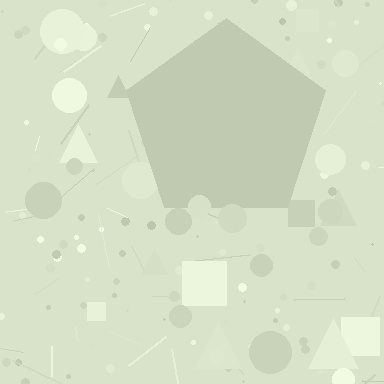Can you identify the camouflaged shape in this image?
The camouflaged shape is a pentagon.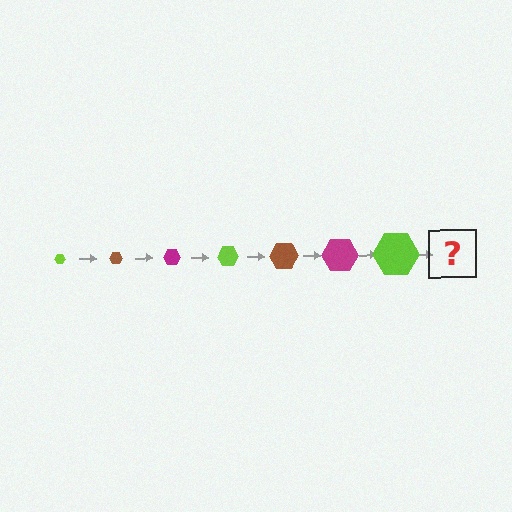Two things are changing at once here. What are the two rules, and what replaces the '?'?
The two rules are that the hexagon grows larger each step and the color cycles through lime, brown, and magenta. The '?' should be a brown hexagon, larger than the previous one.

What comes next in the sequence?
The next element should be a brown hexagon, larger than the previous one.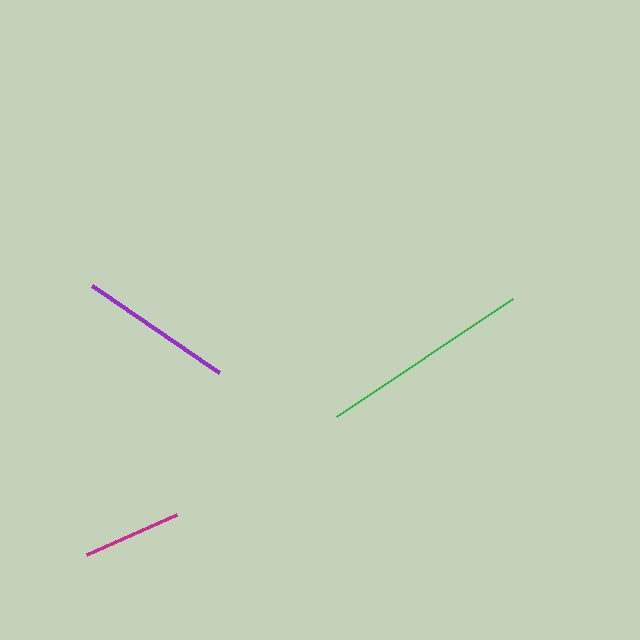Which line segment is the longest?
The green line is the longest at approximately 211 pixels.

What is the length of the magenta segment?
The magenta segment is approximately 99 pixels long.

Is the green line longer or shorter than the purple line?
The green line is longer than the purple line.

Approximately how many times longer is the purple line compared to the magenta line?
The purple line is approximately 1.6 times the length of the magenta line.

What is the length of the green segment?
The green segment is approximately 211 pixels long.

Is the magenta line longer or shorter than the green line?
The green line is longer than the magenta line.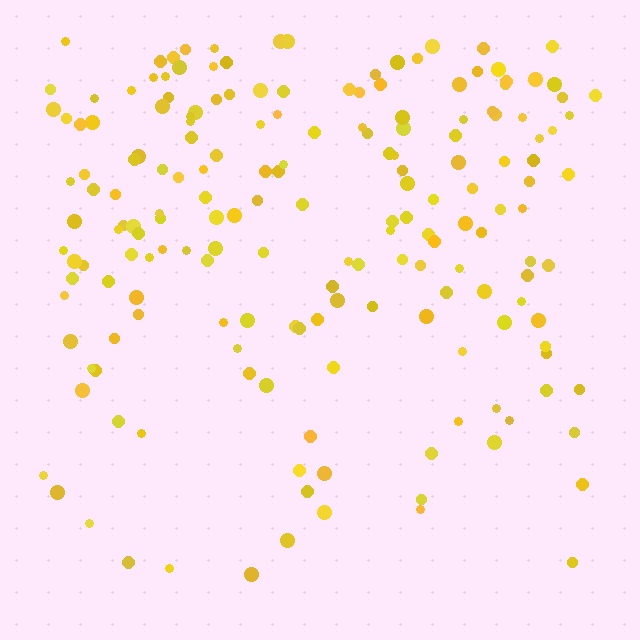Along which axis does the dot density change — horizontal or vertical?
Vertical.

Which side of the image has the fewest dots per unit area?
The bottom.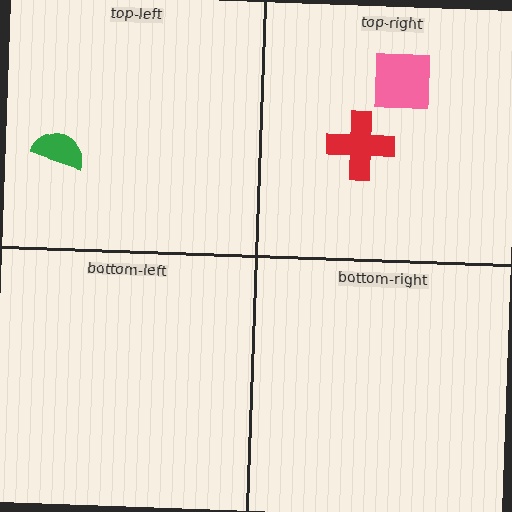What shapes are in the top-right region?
The red cross, the pink square.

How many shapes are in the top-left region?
1.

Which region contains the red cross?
The top-right region.